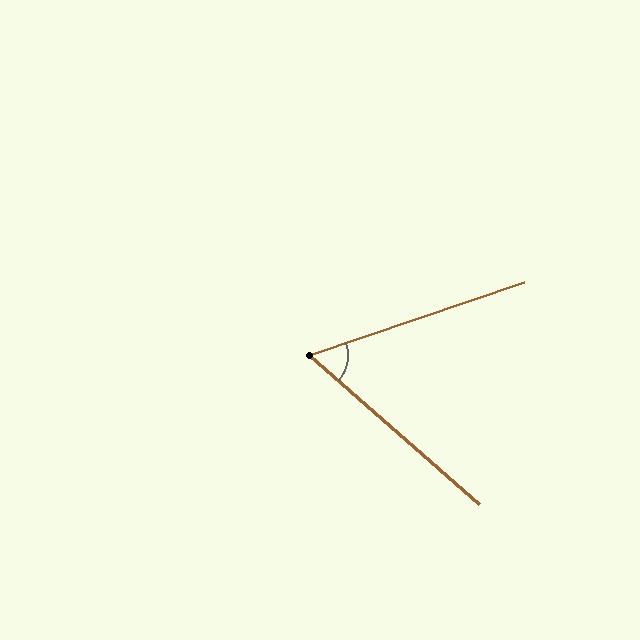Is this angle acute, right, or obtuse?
It is acute.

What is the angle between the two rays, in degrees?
Approximately 60 degrees.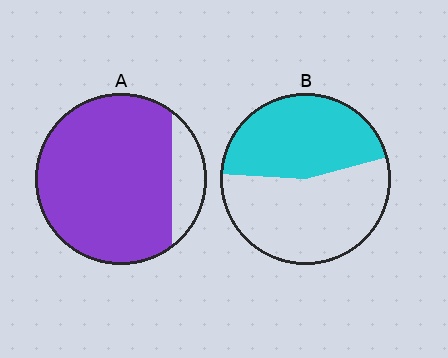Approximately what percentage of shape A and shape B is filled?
A is approximately 85% and B is approximately 45%.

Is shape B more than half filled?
No.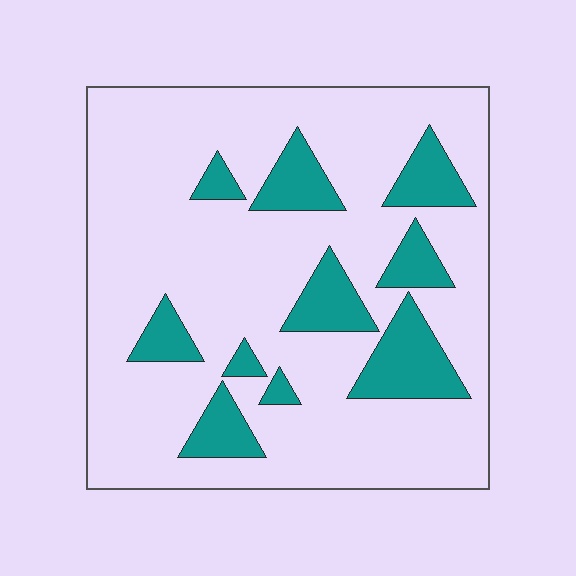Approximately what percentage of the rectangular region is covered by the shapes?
Approximately 20%.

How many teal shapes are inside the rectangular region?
10.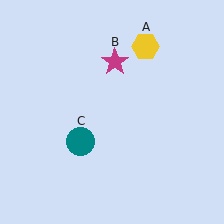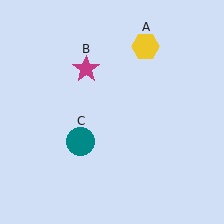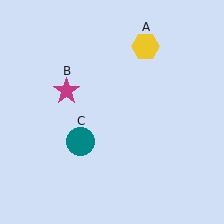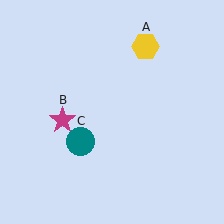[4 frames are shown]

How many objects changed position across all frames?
1 object changed position: magenta star (object B).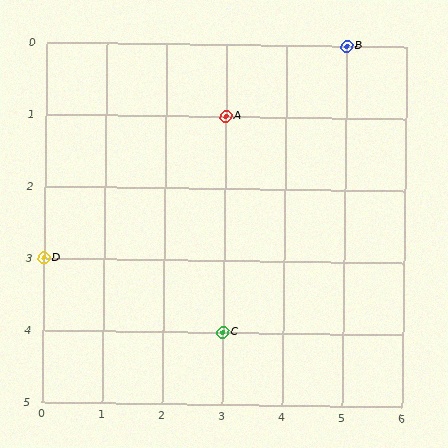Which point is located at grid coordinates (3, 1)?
Point A is at (3, 1).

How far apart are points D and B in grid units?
Points D and B are 5 columns and 3 rows apart (about 5.8 grid units diagonally).